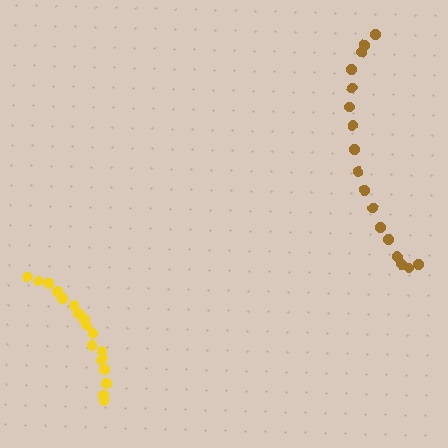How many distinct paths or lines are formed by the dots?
There are 2 distinct paths.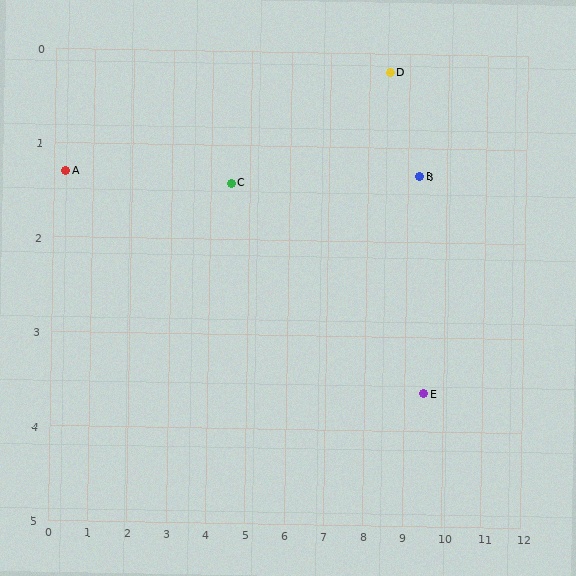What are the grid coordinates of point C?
Point C is at approximately (4.5, 1.4).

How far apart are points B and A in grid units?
Points B and A are about 9.0 grid units apart.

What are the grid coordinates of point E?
Point E is at approximately (9.5, 3.6).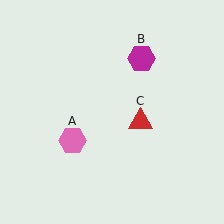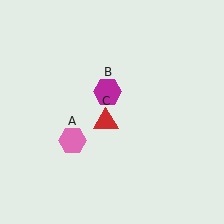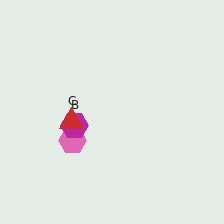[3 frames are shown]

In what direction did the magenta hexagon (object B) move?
The magenta hexagon (object B) moved down and to the left.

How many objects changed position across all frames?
2 objects changed position: magenta hexagon (object B), red triangle (object C).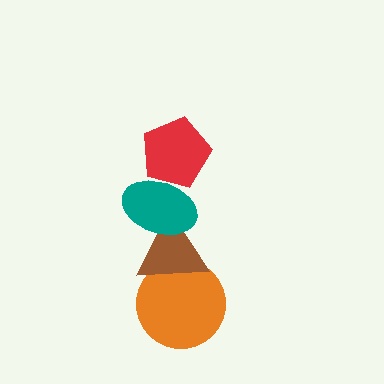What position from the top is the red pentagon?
The red pentagon is 1st from the top.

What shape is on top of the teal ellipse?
The red pentagon is on top of the teal ellipse.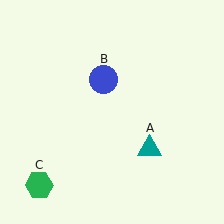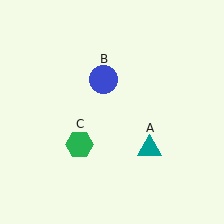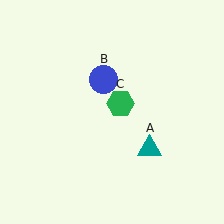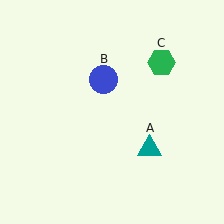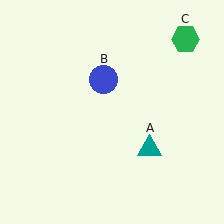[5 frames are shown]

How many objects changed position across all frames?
1 object changed position: green hexagon (object C).